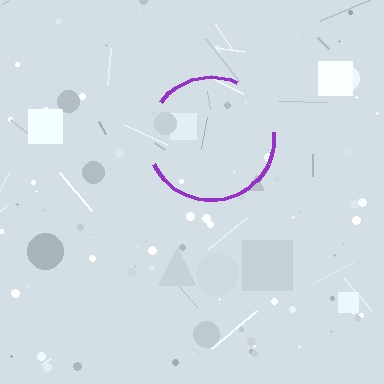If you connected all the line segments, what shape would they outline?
They would outline a circle.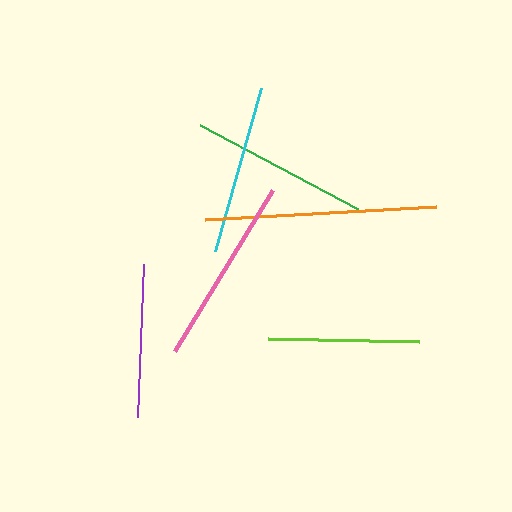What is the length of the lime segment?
The lime segment is approximately 151 pixels long.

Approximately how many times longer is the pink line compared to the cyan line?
The pink line is approximately 1.1 times the length of the cyan line.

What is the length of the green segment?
The green segment is approximately 179 pixels long.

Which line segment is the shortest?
The lime line is the shortest at approximately 151 pixels.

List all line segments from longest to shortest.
From longest to shortest: orange, pink, green, cyan, purple, lime.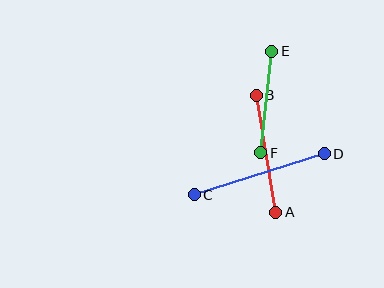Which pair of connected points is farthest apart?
Points C and D are farthest apart.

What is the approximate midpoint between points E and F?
The midpoint is at approximately (266, 102) pixels.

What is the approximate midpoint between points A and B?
The midpoint is at approximately (266, 154) pixels.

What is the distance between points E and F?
The distance is approximately 102 pixels.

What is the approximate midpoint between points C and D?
The midpoint is at approximately (259, 174) pixels.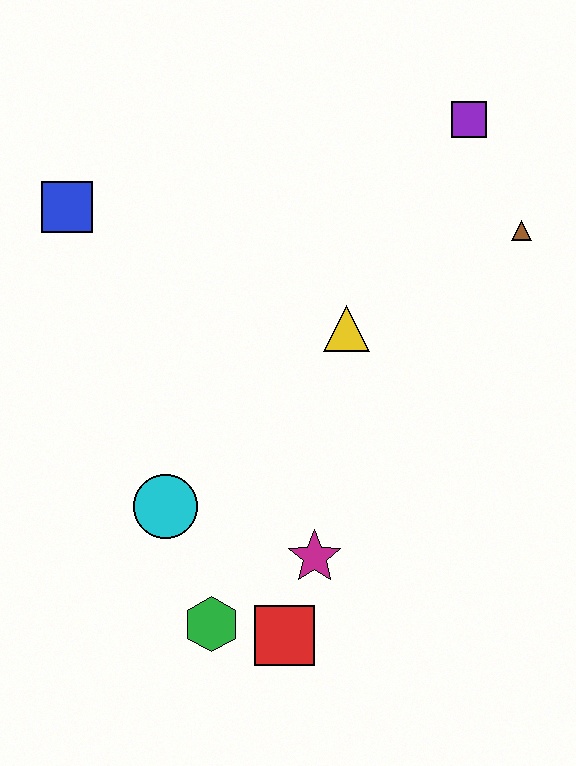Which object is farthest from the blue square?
The red square is farthest from the blue square.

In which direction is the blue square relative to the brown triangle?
The blue square is to the left of the brown triangle.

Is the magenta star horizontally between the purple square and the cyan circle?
Yes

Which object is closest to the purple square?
The brown triangle is closest to the purple square.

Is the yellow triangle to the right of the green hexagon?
Yes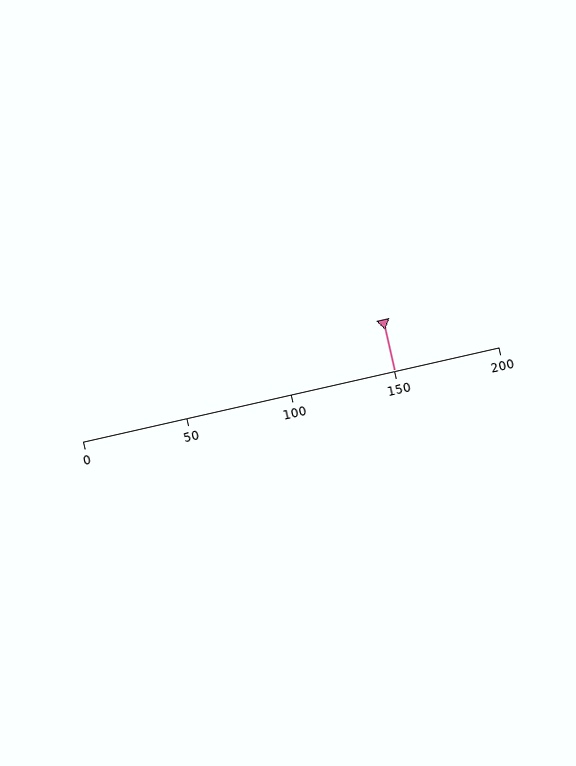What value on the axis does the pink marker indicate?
The marker indicates approximately 150.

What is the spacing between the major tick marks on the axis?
The major ticks are spaced 50 apart.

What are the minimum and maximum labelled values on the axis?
The axis runs from 0 to 200.